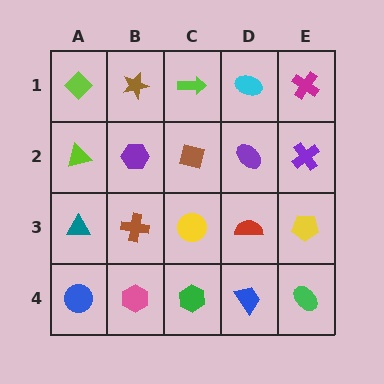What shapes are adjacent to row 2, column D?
A cyan ellipse (row 1, column D), a red semicircle (row 3, column D), a brown square (row 2, column C), a purple cross (row 2, column E).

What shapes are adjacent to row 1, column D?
A purple ellipse (row 2, column D), a lime arrow (row 1, column C), a magenta cross (row 1, column E).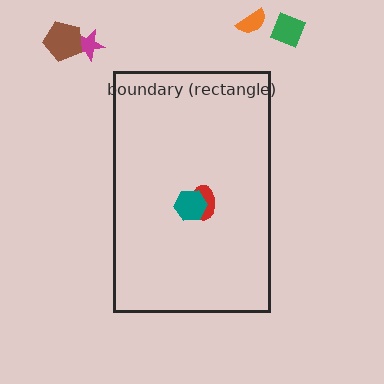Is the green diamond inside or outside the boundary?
Outside.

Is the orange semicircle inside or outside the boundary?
Outside.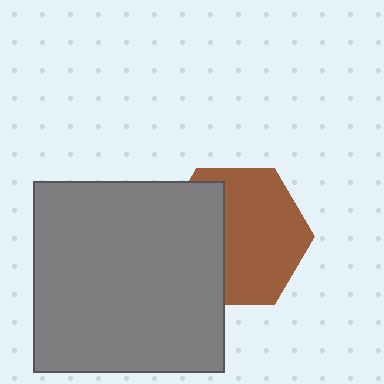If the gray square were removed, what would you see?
You would see the complete brown hexagon.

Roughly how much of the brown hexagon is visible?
About half of it is visible (roughly 62%).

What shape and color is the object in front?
The object in front is a gray square.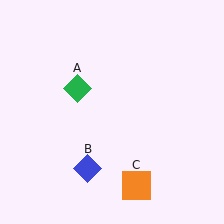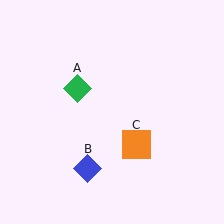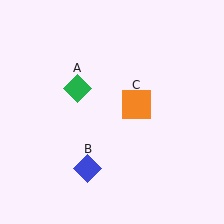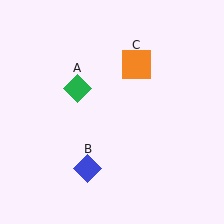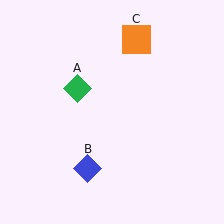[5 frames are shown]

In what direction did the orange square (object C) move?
The orange square (object C) moved up.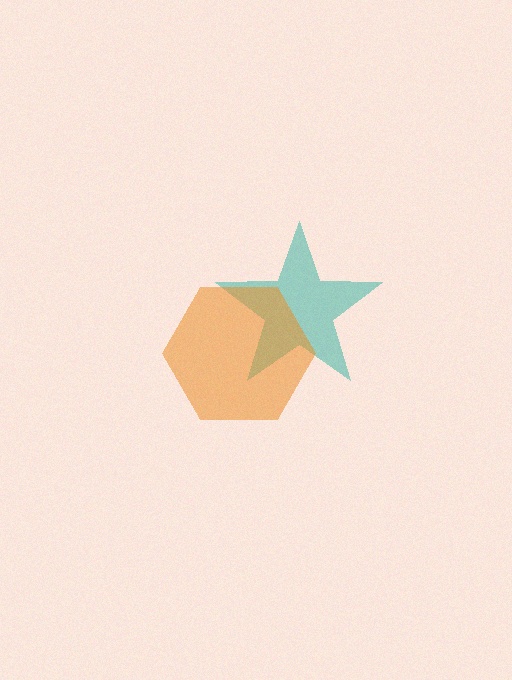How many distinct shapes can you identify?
There are 2 distinct shapes: a teal star, an orange hexagon.